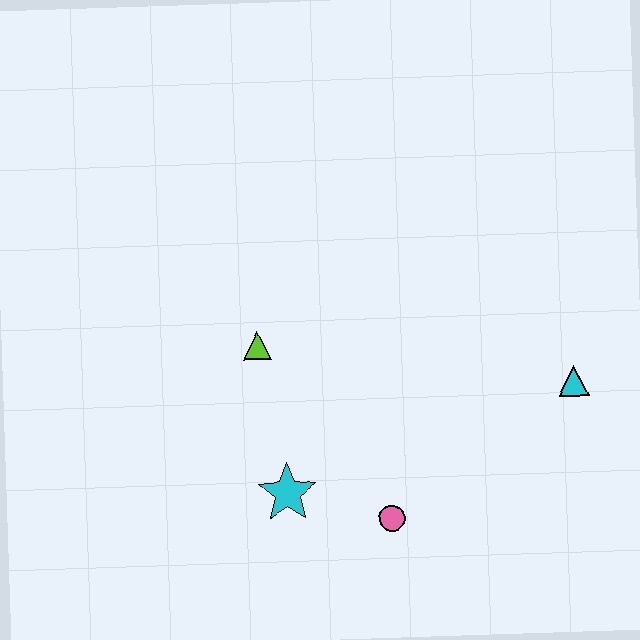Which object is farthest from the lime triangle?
The cyan triangle is farthest from the lime triangle.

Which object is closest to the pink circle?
The cyan star is closest to the pink circle.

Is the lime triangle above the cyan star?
Yes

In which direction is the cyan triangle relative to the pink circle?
The cyan triangle is to the right of the pink circle.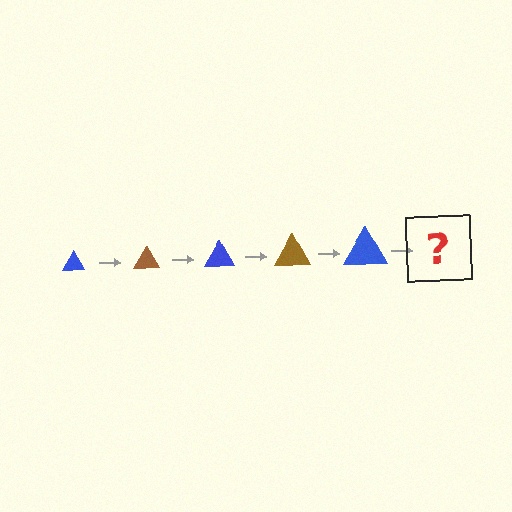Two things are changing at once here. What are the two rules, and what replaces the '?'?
The two rules are that the triangle grows larger each step and the color cycles through blue and brown. The '?' should be a brown triangle, larger than the previous one.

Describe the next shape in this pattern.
It should be a brown triangle, larger than the previous one.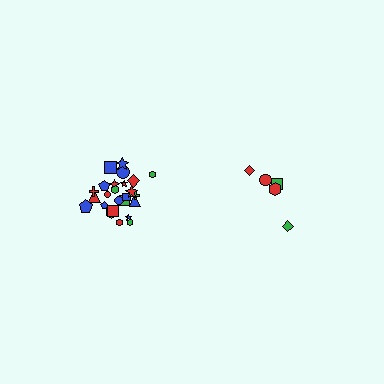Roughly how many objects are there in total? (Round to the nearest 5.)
Roughly 30 objects in total.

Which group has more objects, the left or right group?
The left group.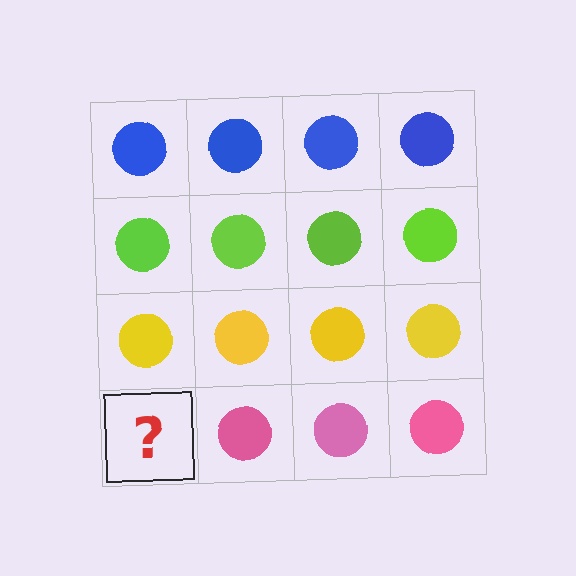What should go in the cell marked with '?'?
The missing cell should contain a pink circle.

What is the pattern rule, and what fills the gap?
The rule is that each row has a consistent color. The gap should be filled with a pink circle.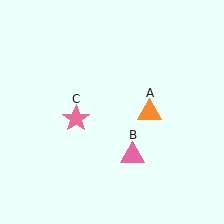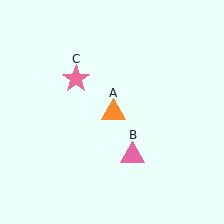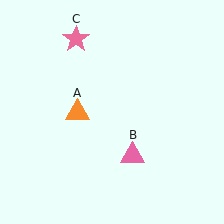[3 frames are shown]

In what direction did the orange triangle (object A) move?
The orange triangle (object A) moved left.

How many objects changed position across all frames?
2 objects changed position: orange triangle (object A), pink star (object C).